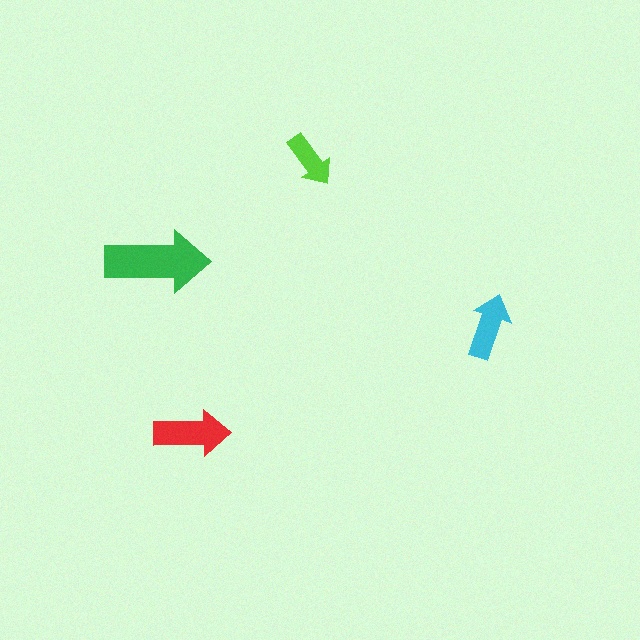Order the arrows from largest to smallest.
the green one, the red one, the cyan one, the lime one.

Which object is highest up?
The lime arrow is topmost.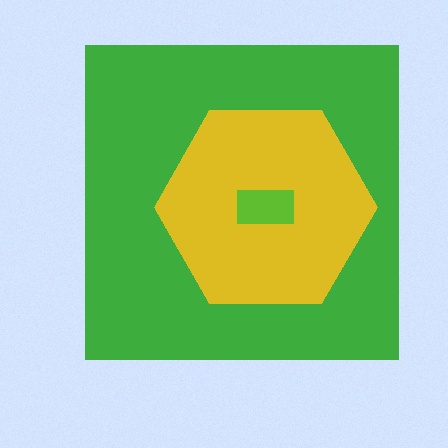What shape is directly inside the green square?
The yellow hexagon.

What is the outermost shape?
The green square.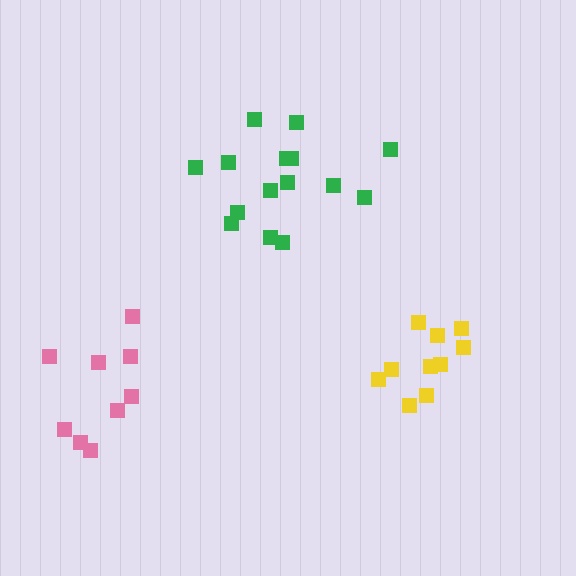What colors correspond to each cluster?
The clusters are colored: green, yellow, pink.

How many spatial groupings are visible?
There are 3 spatial groupings.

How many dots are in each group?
Group 1: 15 dots, Group 2: 10 dots, Group 3: 9 dots (34 total).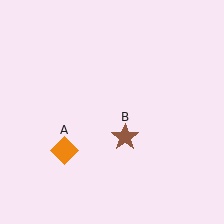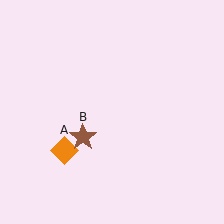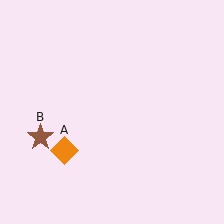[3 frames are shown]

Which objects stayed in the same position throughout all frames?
Orange diamond (object A) remained stationary.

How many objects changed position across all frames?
1 object changed position: brown star (object B).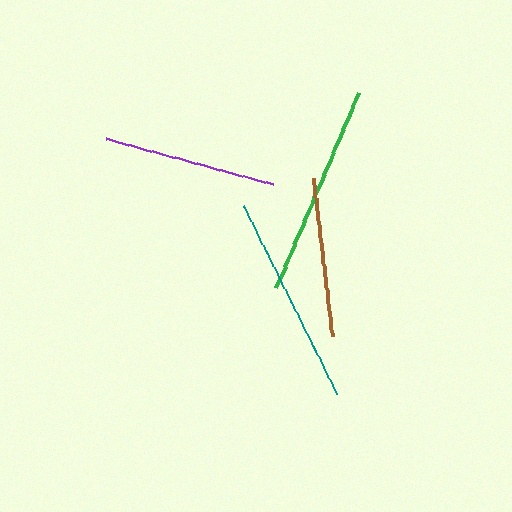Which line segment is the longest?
The green line is the longest at approximately 211 pixels.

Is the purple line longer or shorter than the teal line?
The teal line is longer than the purple line.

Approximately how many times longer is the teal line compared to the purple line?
The teal line is approximately 1.2 times the length of the purple line.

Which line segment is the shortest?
The brown line is the shortest at approximately 158 pixels.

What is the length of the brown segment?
The brown segment is approximately 158 pixels long.